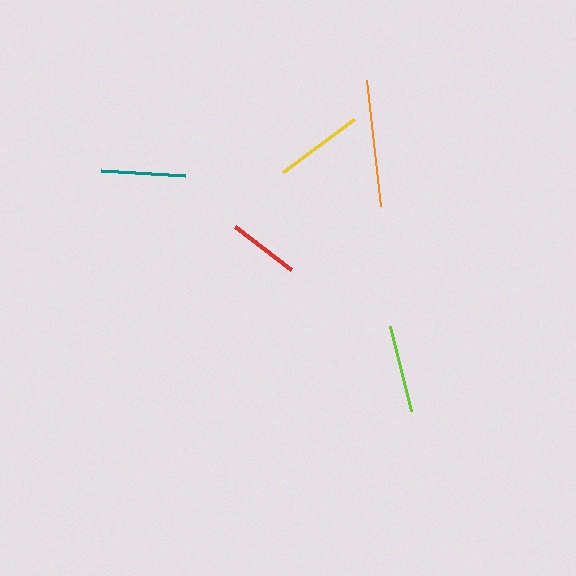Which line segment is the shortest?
The red line is the shortest at approximately 70 pixels.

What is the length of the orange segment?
The orange segment is approximately 127 pixels long.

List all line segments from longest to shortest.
From longest to shortest: orange, yellow, lime, teal, red.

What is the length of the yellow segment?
The yellow segment is approximately 89 pixels long.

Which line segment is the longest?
The orange line is the longest at approximately 127 pixels.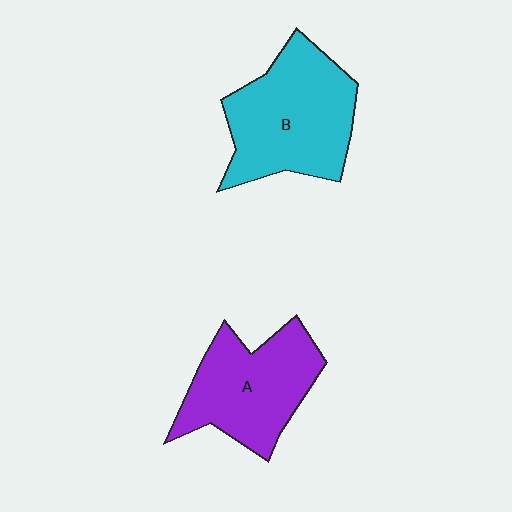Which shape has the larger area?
Shape B (cyan).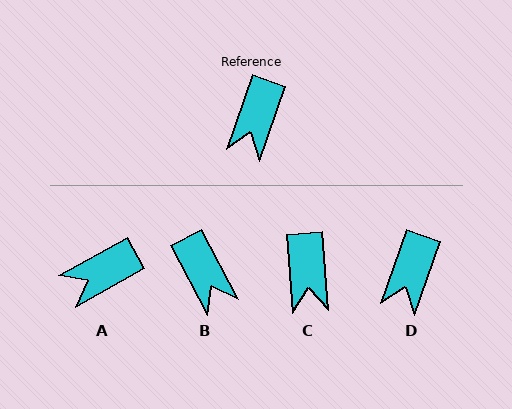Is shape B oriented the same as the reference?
No, it is off by about 47 degrees.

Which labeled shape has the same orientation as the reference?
D.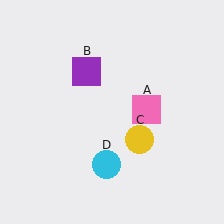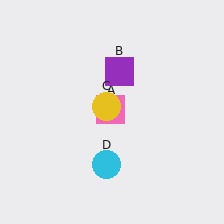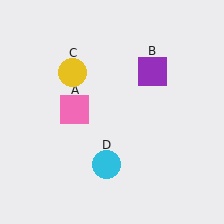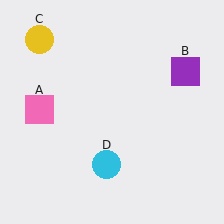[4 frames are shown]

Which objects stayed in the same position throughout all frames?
Cyan circle (object D) remained stationary.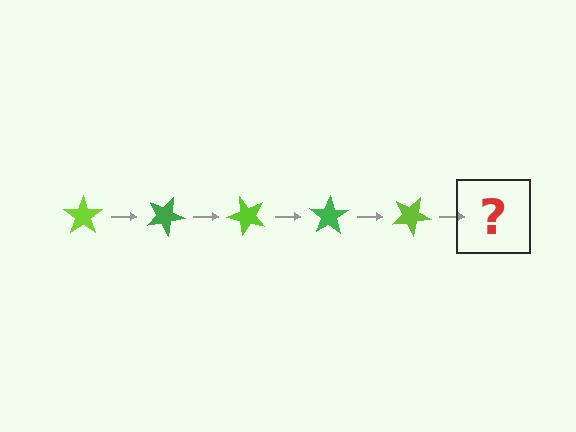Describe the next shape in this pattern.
It should be a green star, rotated 125 degrees from the start.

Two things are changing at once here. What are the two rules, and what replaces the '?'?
The two rules are that it rotates 25 degrees each step and the color cycles through lime and green. The '?' should be a green star, rotated 125 degrees from the start.